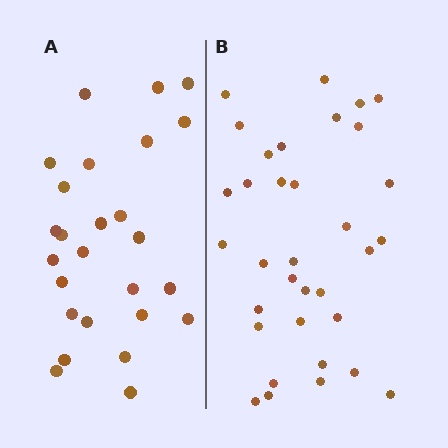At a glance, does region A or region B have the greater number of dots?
Region B (the right region) has more dots.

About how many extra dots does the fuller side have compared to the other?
Region B has roughly 8 or so more dots than region A.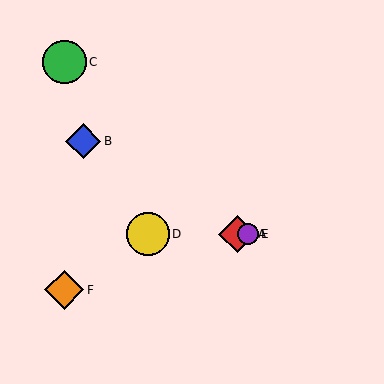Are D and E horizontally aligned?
Yes, both are at y≈234.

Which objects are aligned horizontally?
Objects A, D, E are aligned horizontally.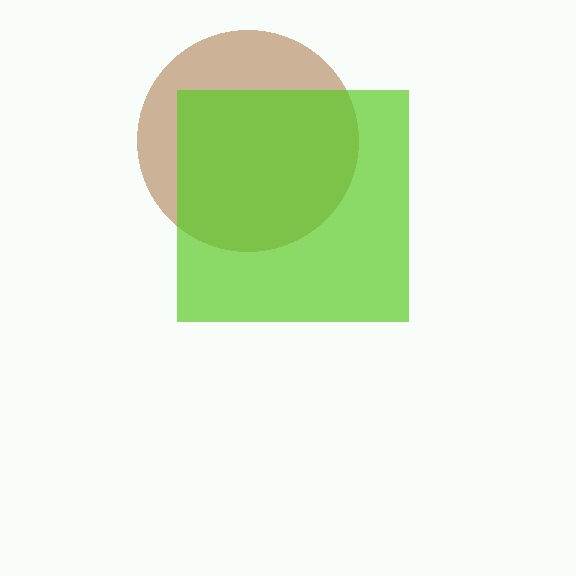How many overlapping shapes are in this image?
There are 2 overlapping shapes in the image.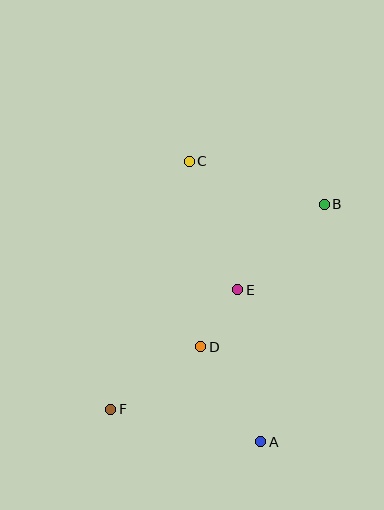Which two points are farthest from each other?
Points B and F are farthest from each other.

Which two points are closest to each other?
Points D and E are closest to each other.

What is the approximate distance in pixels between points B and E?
The distance between B and E is approximately 122 pixels.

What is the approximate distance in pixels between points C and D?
The distance between C and D is approximately 186 pixels.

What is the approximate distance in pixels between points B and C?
The distance between B and C is approximately 142 pixels.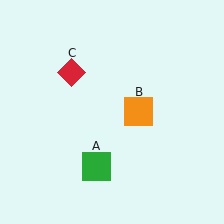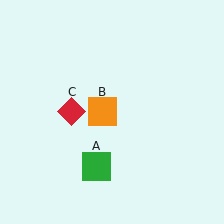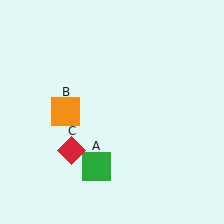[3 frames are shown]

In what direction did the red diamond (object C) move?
The red diamond (object C) moved down.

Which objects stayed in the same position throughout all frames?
Green square (object A) remained stationary.